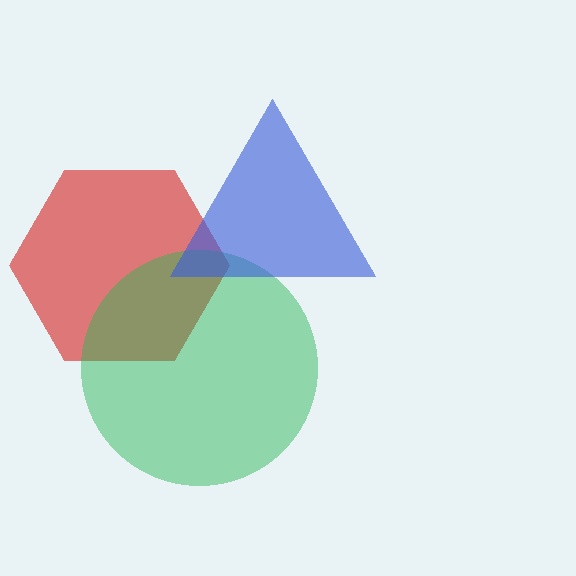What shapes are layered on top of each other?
The layered shapes are: a red hexagon, a green circle, a blue triangle.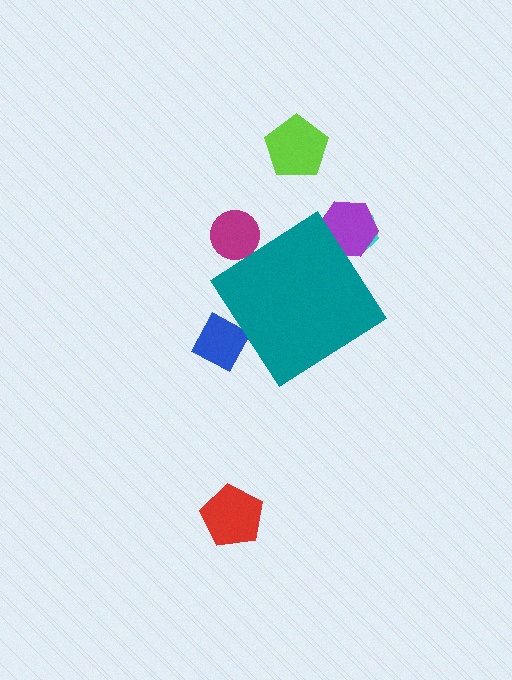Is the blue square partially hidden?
Yes, the blue square is partially hidden behind the teal diamond.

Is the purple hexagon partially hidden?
Yes, the purple hexagon is partially hidden behind the teal diamond.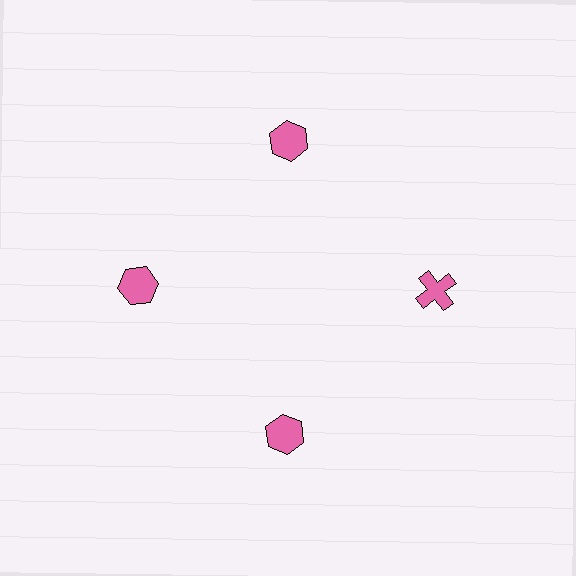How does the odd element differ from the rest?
It has a different shape: cross instead of hexagon.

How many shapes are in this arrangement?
There are 4 shapes arranged in a ring pattern.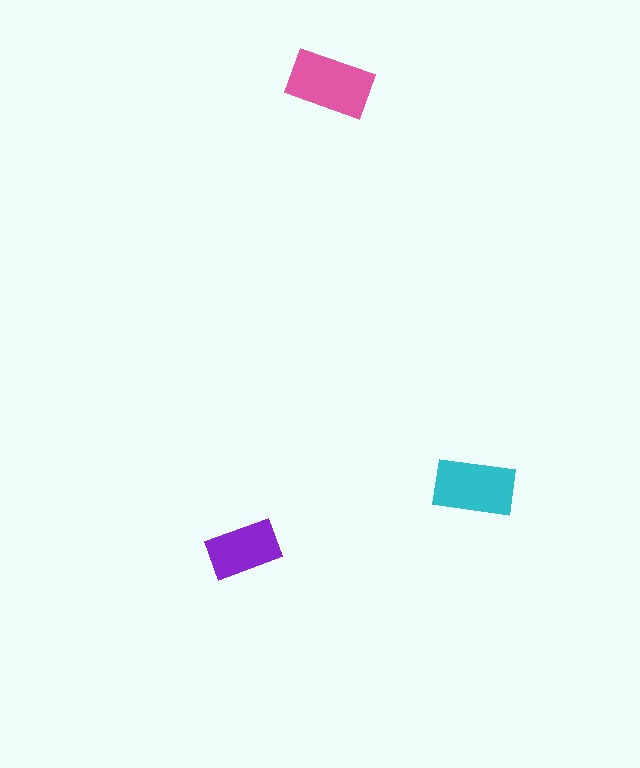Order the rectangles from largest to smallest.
the pink one, the cyan one, the purple one.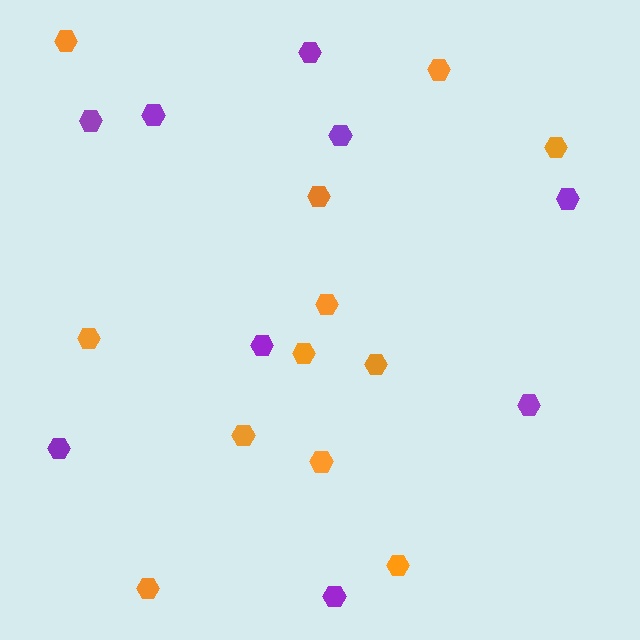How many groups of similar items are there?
There are 2 groups: one group of orange hexagons (12) and one group of purple hexagons (9).